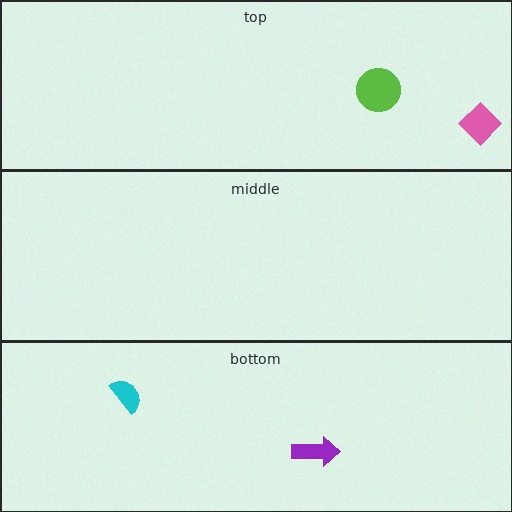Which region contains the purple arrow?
The bottom region.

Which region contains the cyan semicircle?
The bottom region.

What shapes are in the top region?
The pink diamond, the lime circle.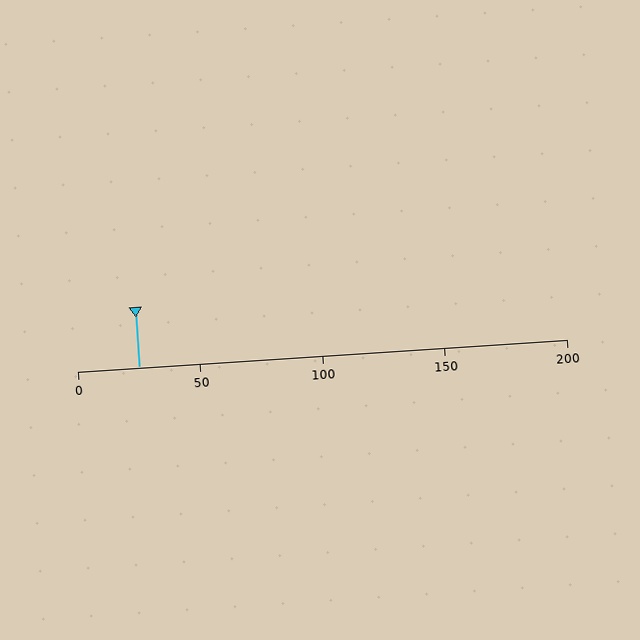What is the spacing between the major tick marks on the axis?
The major ticks are spaced 50 apart.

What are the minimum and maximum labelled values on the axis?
The axis runs from 0 to 200.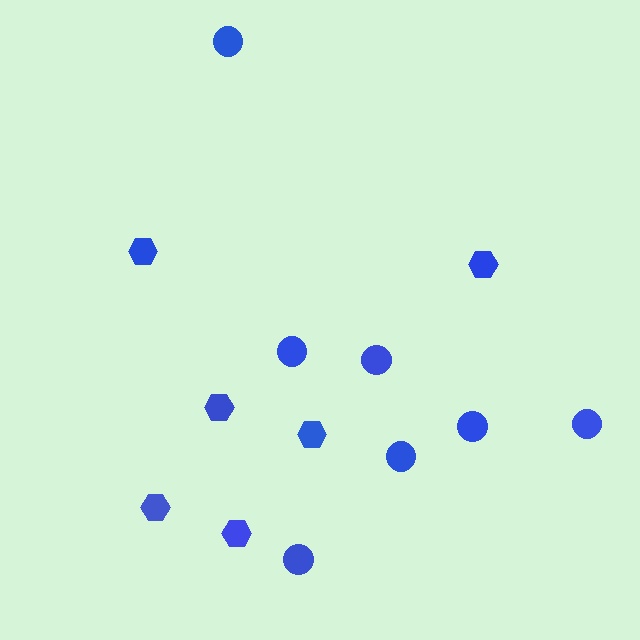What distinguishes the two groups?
There are 2 groups: one group of hexagons (6) and one group of circles (7).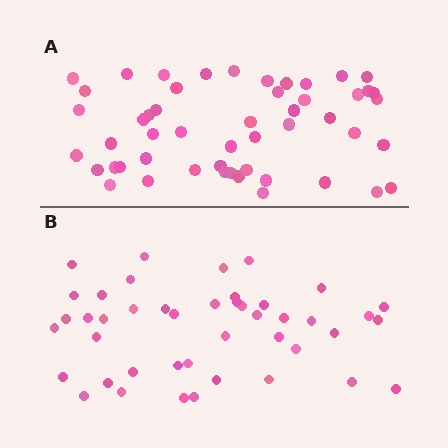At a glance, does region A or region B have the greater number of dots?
Region A (the top region) has more dots.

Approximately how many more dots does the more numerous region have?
Region A has roughly 8 or so more dots than region B.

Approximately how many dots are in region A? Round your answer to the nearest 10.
About 50 dots. (The exact count is 51, which rounds to 50.)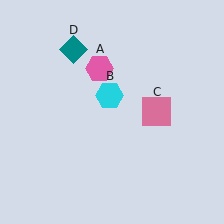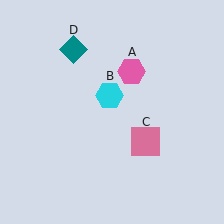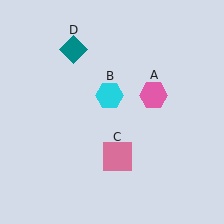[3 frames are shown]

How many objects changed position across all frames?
2 objects changed position: pink hexagon (object A), pink square (object C).